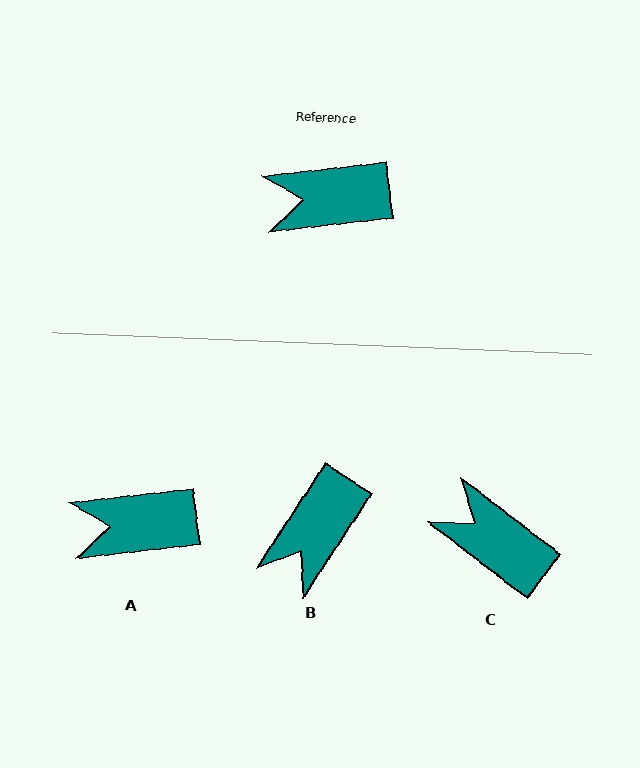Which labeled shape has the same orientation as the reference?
A.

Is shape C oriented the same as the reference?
No, it is off by about 44 degrees.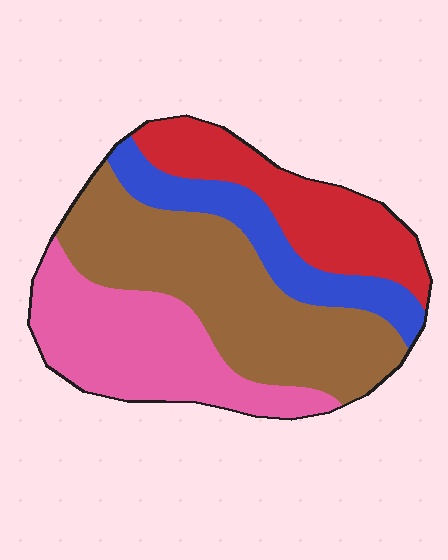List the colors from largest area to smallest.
From largest to smallest: brown, pink, red, blue.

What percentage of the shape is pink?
Pink takes up between a quarter and a half of the shape.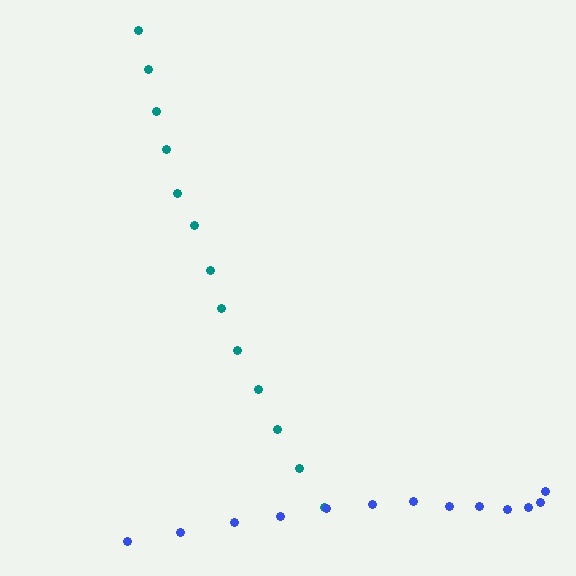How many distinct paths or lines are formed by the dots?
There are 2 distinct paths.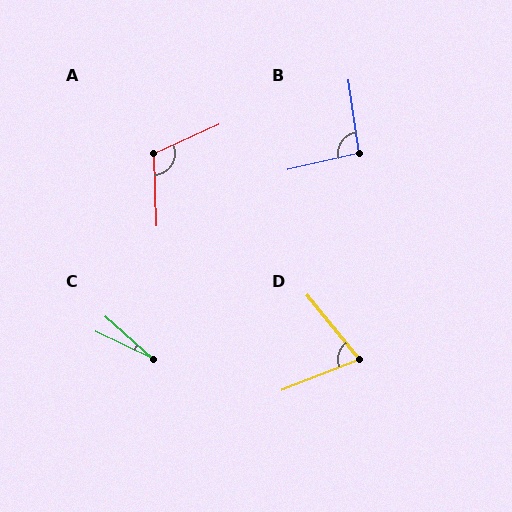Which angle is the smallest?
C, at approximately 17 degrees.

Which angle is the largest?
A, at approximately 112 degrees.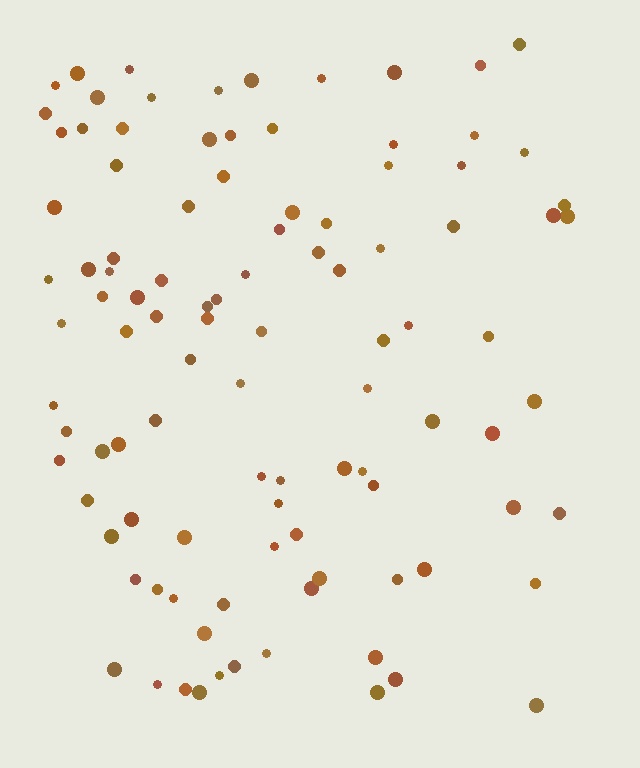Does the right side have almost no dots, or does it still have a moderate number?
Still a moderate number, just noticeably fewer than the left.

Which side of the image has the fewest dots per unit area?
The right.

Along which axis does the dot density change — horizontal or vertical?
Horizontal.